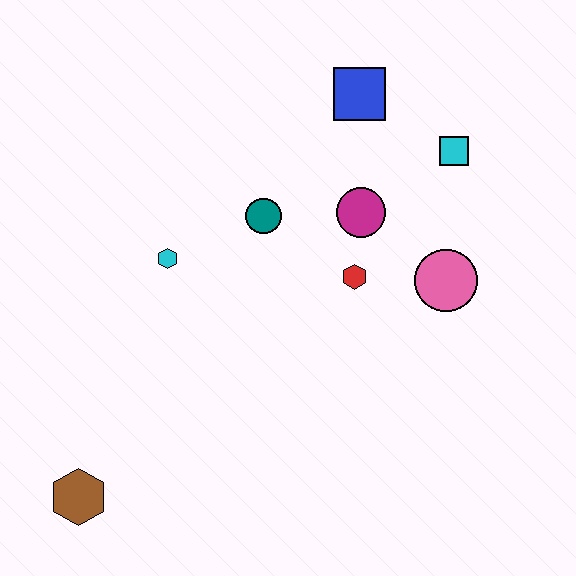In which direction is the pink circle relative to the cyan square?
The pink circle is below the cyan square.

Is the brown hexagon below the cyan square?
Yes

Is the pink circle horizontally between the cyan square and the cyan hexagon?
Yes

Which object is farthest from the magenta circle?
The brown hexagon is farthest from the magenta circle.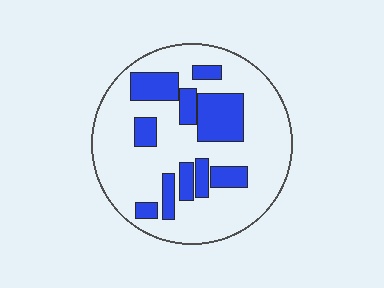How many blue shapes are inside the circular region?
10.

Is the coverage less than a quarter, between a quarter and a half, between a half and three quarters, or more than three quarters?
Between a quarter and a half.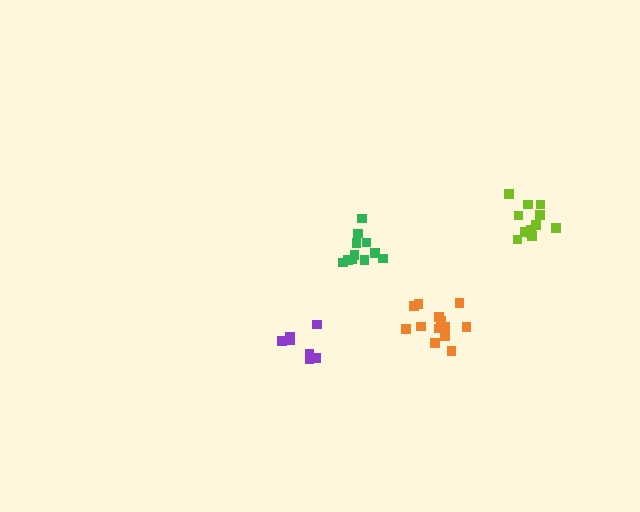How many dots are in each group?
Group 1: 11 dots, Group 2: 12 dots, Group 3: 7 dots, Group 4: 13 dots (43 total).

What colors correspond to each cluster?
The clusters are colored: green, lime, purple, orange.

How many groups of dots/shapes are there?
There are 4 groups.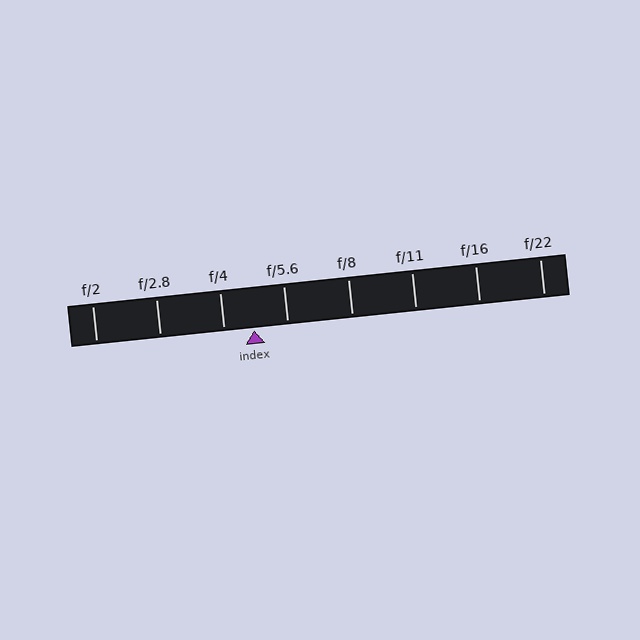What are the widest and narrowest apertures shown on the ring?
The widest aperture shown is f/2 and the narrowest is f/22.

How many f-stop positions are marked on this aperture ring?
There are 8 f-stop positions marked.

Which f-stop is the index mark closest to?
The index mark is closest to f/4.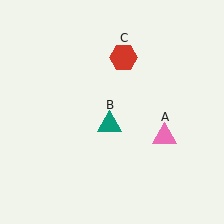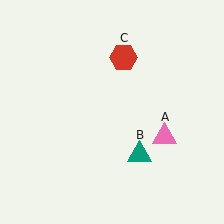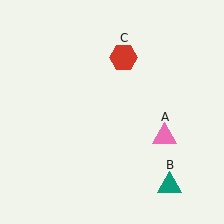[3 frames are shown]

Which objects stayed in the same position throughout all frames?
Pink triangle (object A) and red hexagon (object C) remained stationary.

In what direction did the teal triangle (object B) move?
The teal triangle (object B) moved down and to the right.